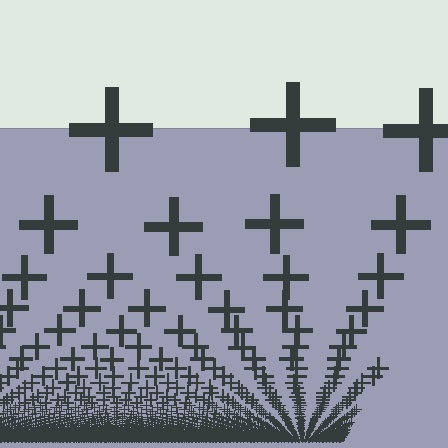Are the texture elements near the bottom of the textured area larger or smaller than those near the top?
Smaller. The gradient is inverted — elements near the bottom are smaller and denser.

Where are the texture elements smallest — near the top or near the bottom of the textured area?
Near the bottom.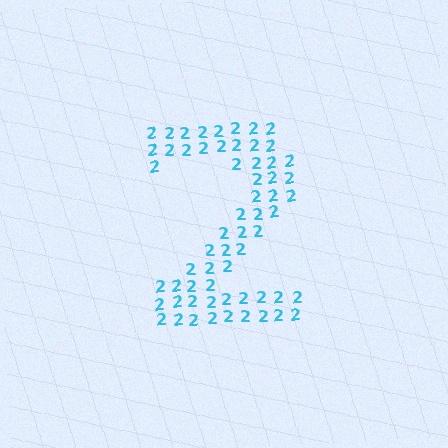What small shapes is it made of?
It is made of small digit 2's.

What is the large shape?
The large shape is the digit 2.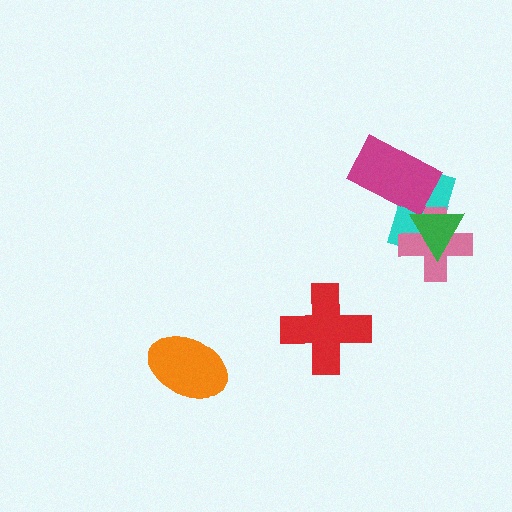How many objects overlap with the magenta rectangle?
1 object overlaps with the magenta rectangle.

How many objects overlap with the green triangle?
2 objects overlap with the green triangle.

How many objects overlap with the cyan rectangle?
3 objects overlap with the cyan rectangle.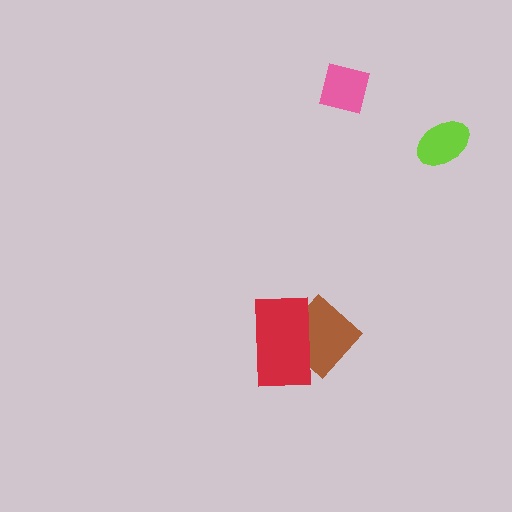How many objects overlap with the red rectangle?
1 object overlaps with the red rectangle.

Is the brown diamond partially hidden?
Yes, it is partially covered by another shape.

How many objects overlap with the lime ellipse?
0 objects overlap with the lime ellipse.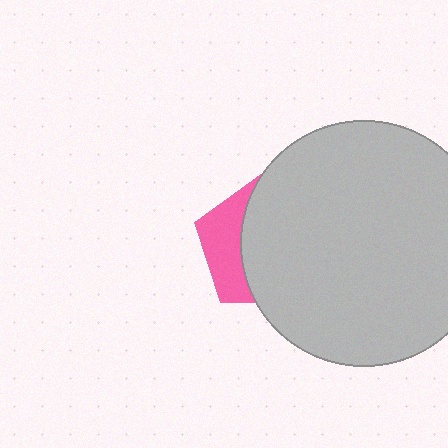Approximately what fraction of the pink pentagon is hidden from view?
Roughly 68% of the pink pentagon is hidden behind the light gray circle.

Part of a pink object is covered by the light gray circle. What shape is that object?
It is a pentagon.